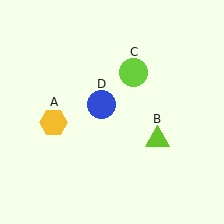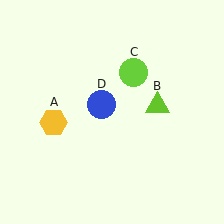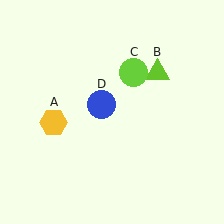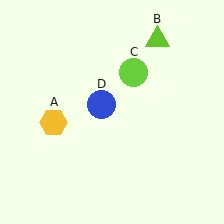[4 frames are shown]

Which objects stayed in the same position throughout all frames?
Yellow hexagon (object A) and lime circle (object C) and blue circle (object D) remained stationary.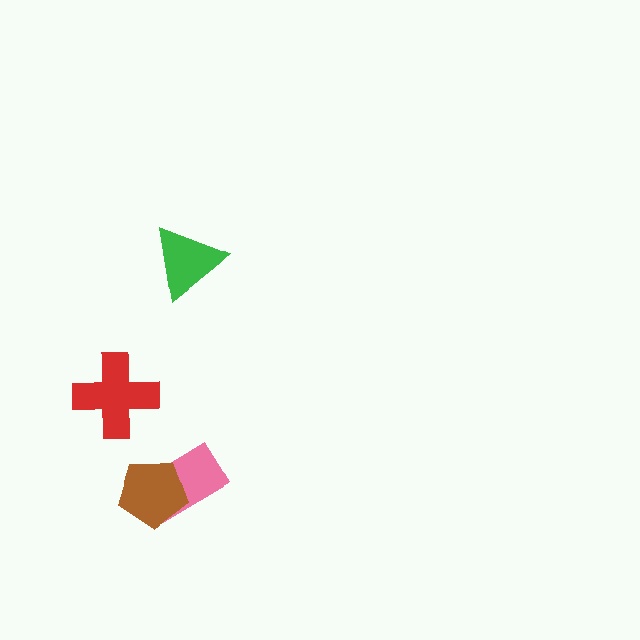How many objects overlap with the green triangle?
0 objects overlap with the green triangle.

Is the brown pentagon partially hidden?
No, no other shape covers it.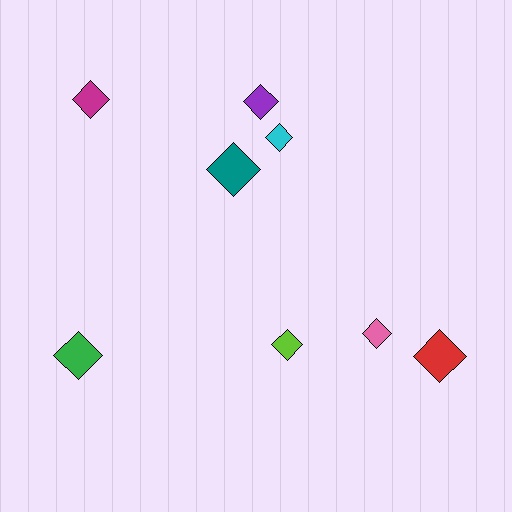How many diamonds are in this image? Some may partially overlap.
There are 8 diamonds.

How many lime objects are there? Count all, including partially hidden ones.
There is 1 lime object.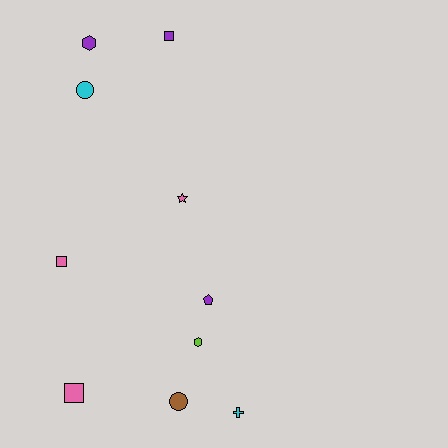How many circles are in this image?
There are 2 circles.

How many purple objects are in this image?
There are 3 purple objects.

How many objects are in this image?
There are 10 objects.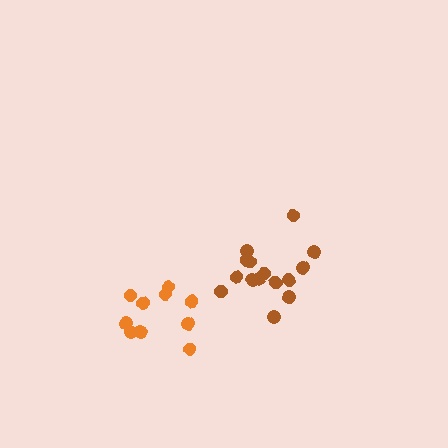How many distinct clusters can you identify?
There are 2 distinct clusters.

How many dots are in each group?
Group 1: 10 dots, Group 2: 15 dots (25 total).